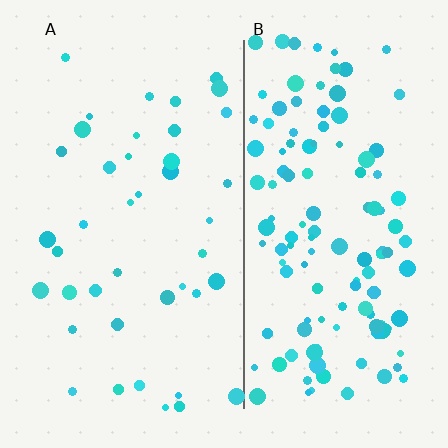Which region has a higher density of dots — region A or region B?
B (the right).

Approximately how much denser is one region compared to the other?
Approximately 3.1× — region B over region A.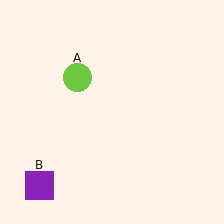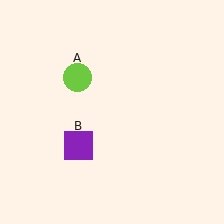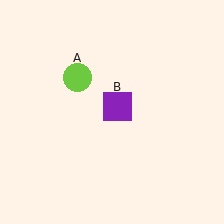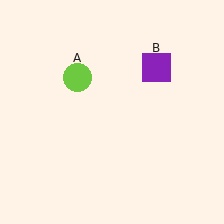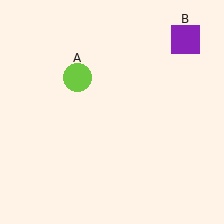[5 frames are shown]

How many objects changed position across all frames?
1 object changed position: purple square (object B).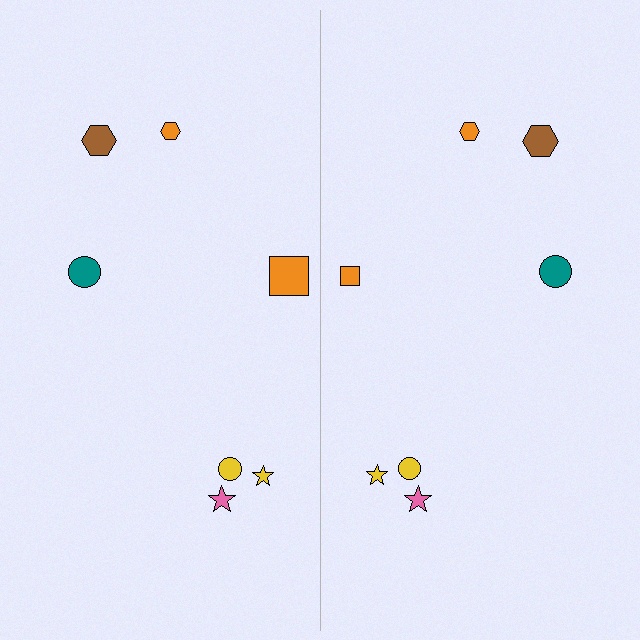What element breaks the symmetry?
The orange square on the right side has a different size than its mirror counterpart.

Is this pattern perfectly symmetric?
No, the pattern is not perfectly symmetric. The orange square on the right side has a different size than its mirror counterpart.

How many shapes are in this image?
There are 14 shapes in this image.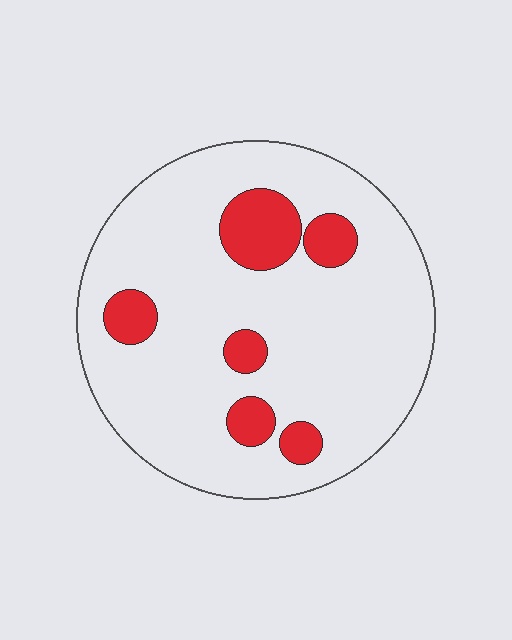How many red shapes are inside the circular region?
6.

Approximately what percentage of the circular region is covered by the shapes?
Approximately 15%.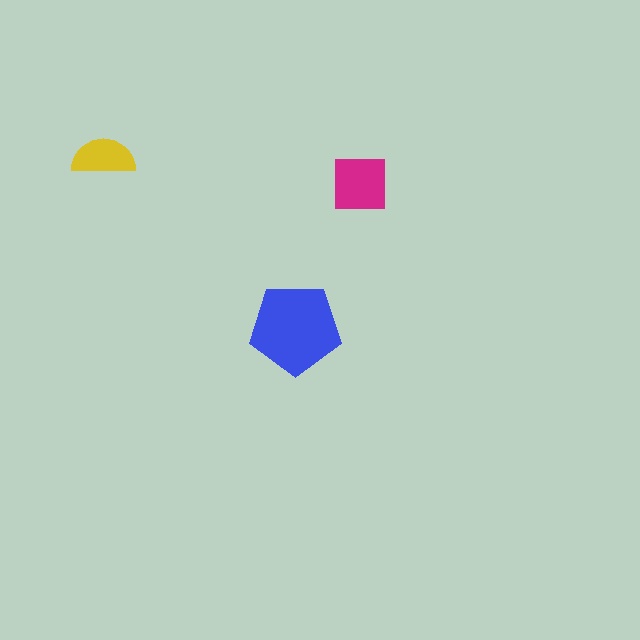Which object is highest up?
The yellow semicircle is topmost.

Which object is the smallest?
The yellow semicircle.